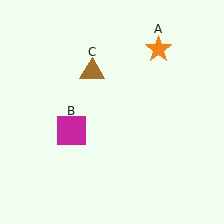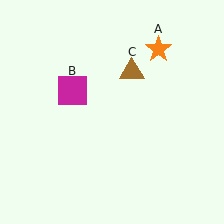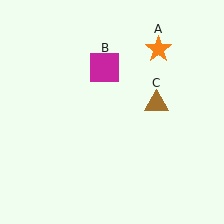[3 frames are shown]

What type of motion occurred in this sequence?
The magenta square (object B), brown triangle (object C) rotated clockwise around the center of the scene.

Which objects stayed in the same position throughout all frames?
Orange star (object A) remained stationary.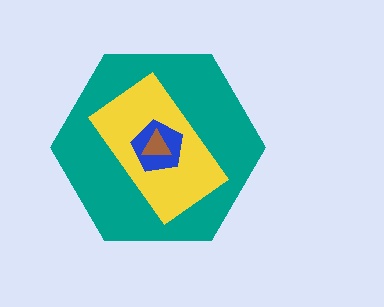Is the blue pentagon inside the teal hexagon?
Yes.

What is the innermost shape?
The brown triangle.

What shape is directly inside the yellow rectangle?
The blue pentagon.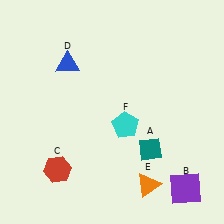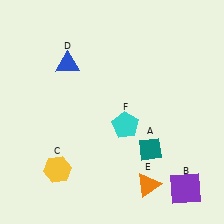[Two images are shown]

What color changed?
The hexagon (C) changed from red in Image 1 to yellow in Image 2.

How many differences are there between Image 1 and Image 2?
There is 1 difference between the two images.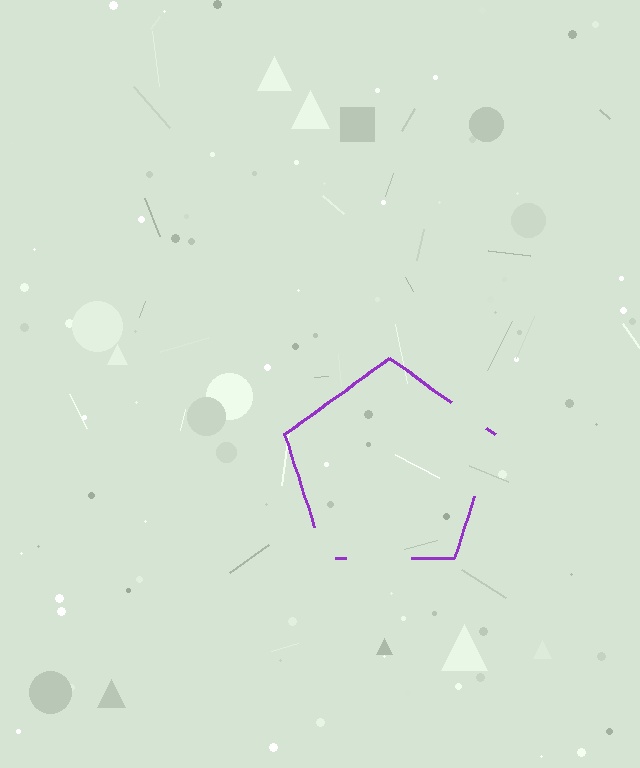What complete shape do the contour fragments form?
The contour fragments form a pentagon.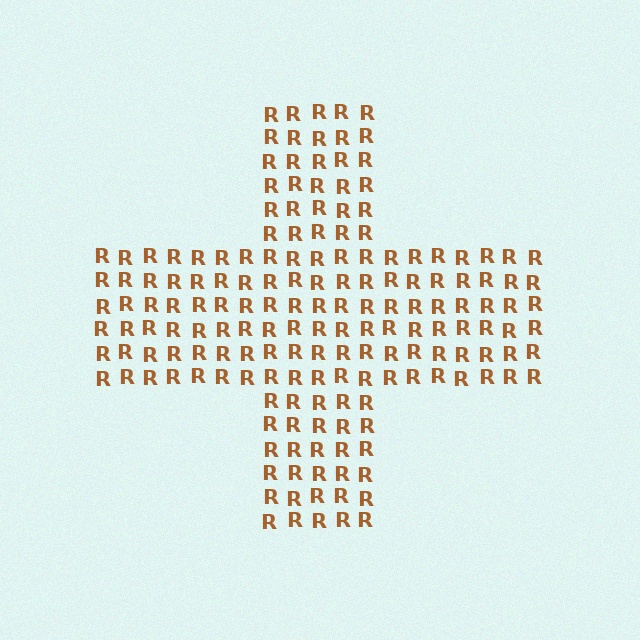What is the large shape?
The large shape is a cross.